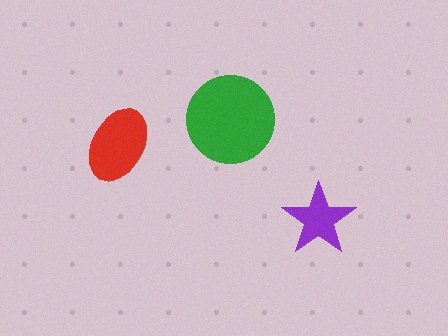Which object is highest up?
The green circle is topmost.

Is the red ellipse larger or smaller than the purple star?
Larger.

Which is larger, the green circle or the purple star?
The green circle.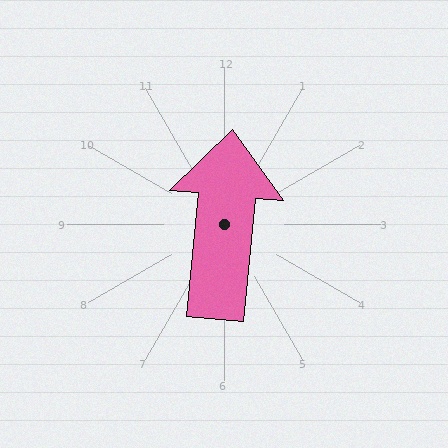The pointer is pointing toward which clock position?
Roughly 12 o'clock.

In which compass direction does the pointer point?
North.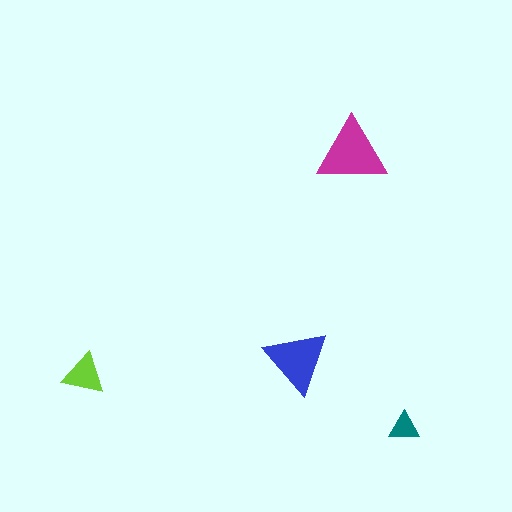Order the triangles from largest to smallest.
the magenta one, the blue one, the lime one, the teal one.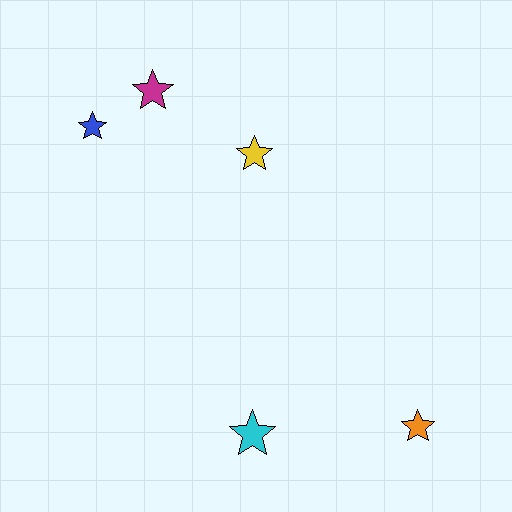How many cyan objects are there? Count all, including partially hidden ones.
There is 1 cyan object.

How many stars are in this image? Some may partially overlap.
There are 5 stars.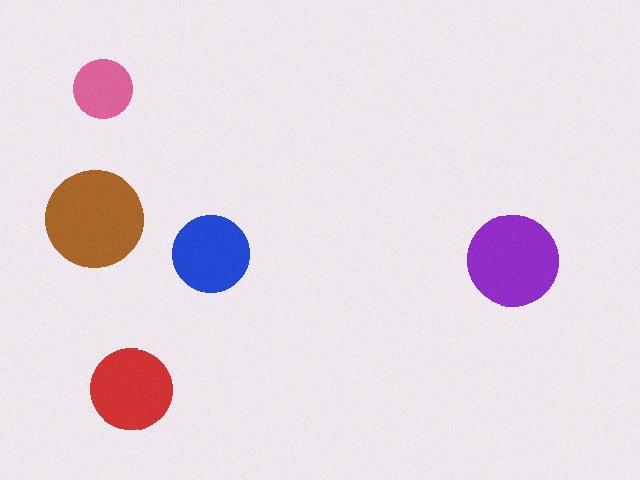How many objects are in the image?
There are 5 objects in the image.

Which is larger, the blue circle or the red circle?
The red one.